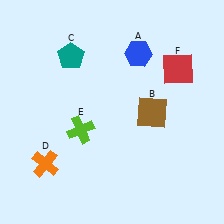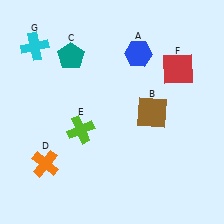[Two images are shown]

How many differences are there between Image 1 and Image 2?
There is 1 difference between the two images.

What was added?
A cyan cross (G) was added in Image 2.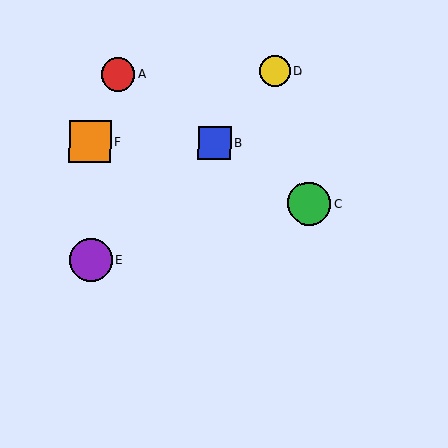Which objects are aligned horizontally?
Objects B, F are aligned horizontally.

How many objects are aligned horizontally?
2 objects (B, F) are aligned horizontally.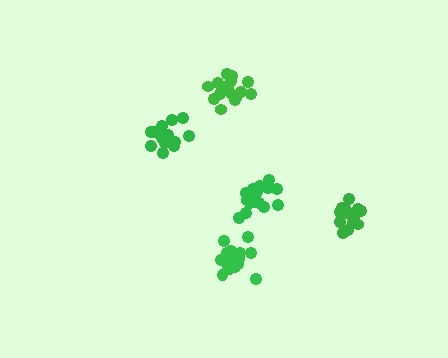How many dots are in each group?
Group 1: 17 dots, Group 2: 15 dots, Group 3: 17 dots, Group 4: 16 dots, Group 5: 16 dots (81 total).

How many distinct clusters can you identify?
There are 5 distinct clusters.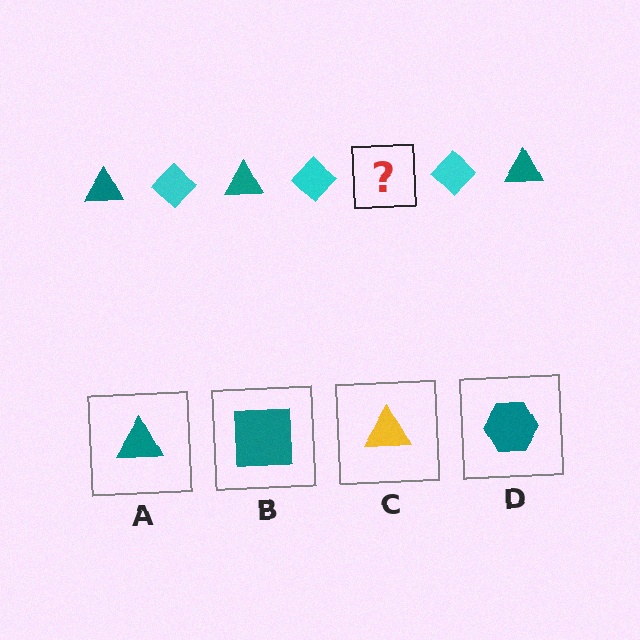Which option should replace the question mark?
Option A.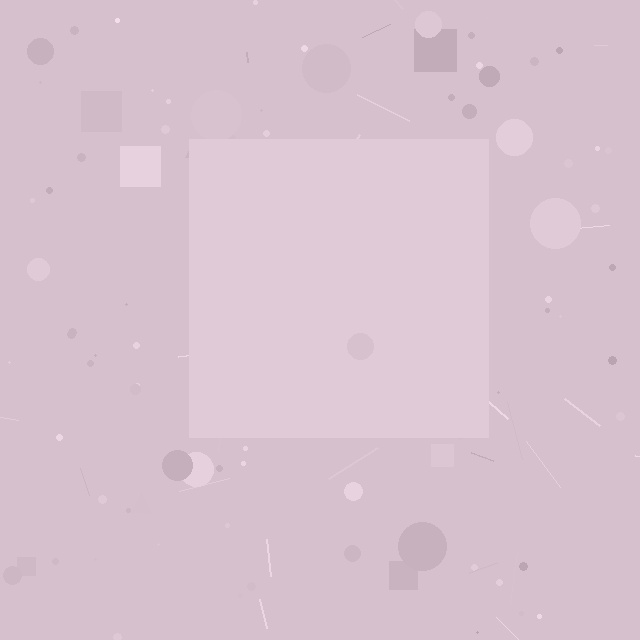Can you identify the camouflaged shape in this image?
The camouflaged shape is a square.